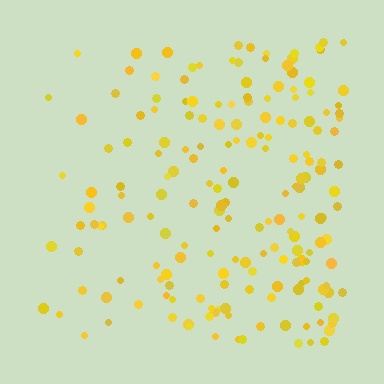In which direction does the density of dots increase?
From left to right, with the right side densest.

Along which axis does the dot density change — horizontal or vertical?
Horizontal.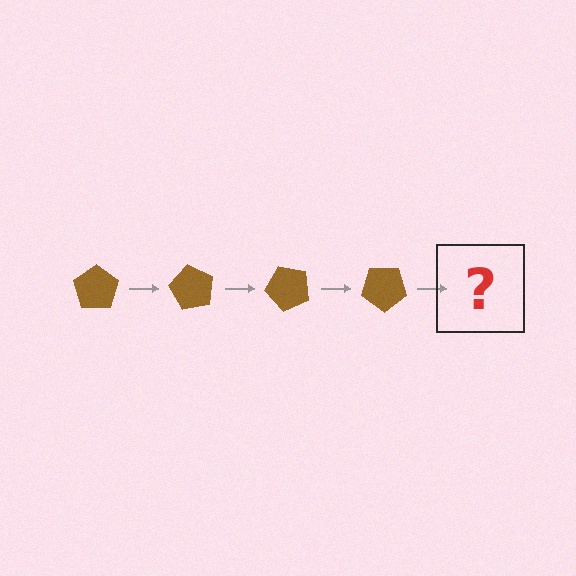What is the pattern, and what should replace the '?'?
The pattern is that the pentagon rotates 60 degrees each step. The '?' should be a brown pentagon rotated 240 degrees.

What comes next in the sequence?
The next element should be a brown pentagon rotated 240 degrees.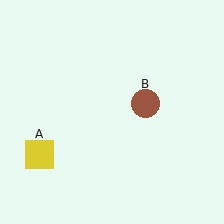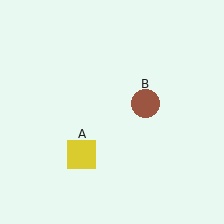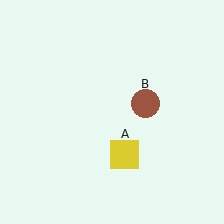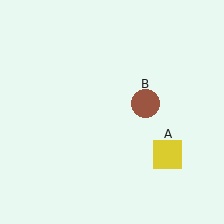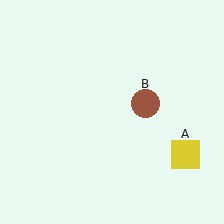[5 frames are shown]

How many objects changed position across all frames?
1 object changed position: yellow square (object A).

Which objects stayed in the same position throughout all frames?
Brown circle (object B) remained stationary.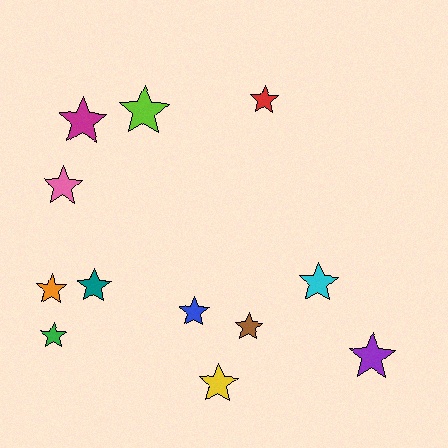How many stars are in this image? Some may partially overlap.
There are 12 stars.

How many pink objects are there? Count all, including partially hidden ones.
There is 1 pink object.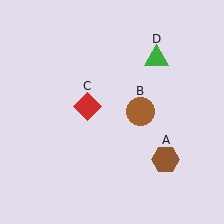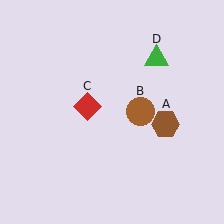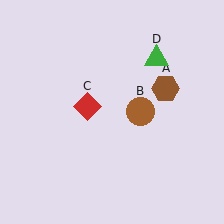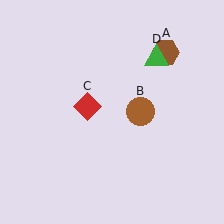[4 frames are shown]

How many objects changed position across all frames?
1 object changed position: brown hexagon (object A).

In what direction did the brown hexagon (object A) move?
The brown hexagon (object A) moved up.